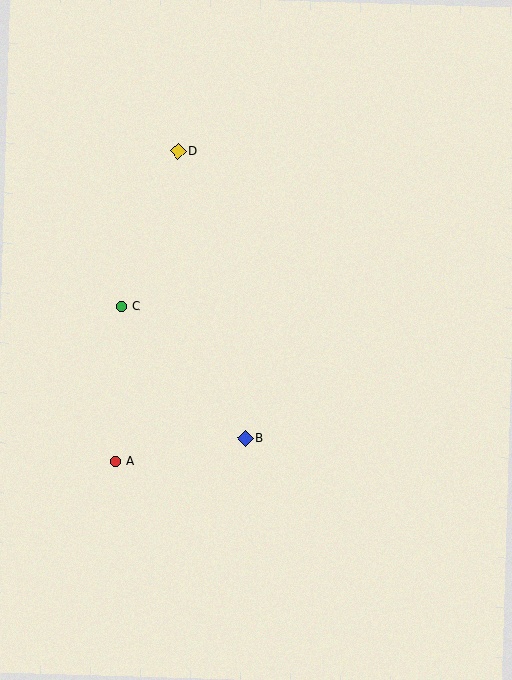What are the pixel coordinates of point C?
Point C is at (122, 306).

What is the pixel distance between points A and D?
The distance between A and D is 317 pixels.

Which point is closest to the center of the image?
Point B at (245, 438) is closest to the center.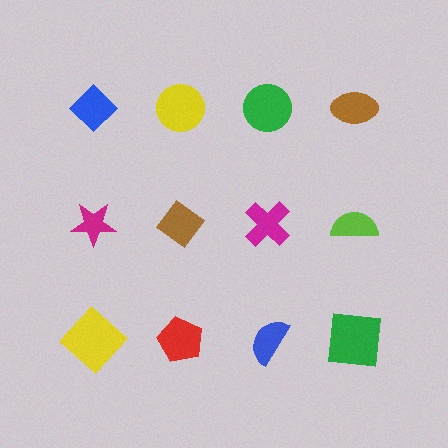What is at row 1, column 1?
A blue diamond.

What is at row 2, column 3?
A magenta cross.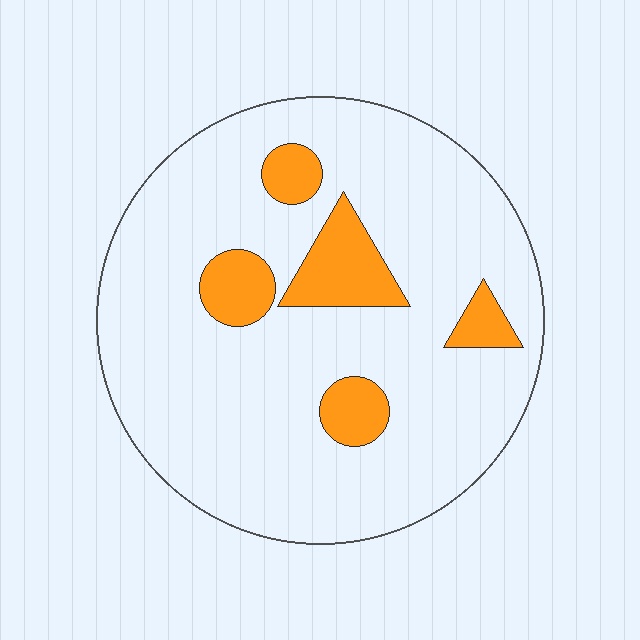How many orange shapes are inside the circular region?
5.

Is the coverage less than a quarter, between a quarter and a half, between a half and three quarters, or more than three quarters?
Less than a quarter.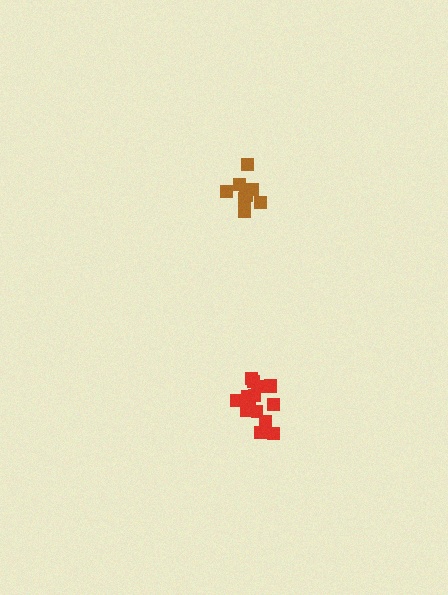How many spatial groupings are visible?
There are 2 spatial groupings.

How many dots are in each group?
Group 1: 10 dots, Group 2: 15 dots (25 total).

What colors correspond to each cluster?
The clusters are colored: brown, red.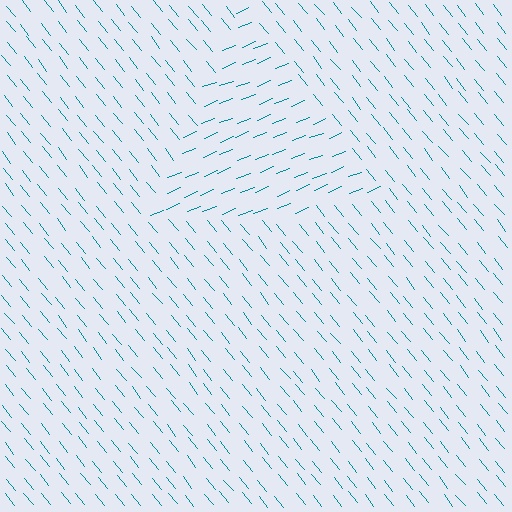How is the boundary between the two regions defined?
The boundary is defined purely by a change in line orientation (approximately 73 degrees difference). All lines are the same color and thickness.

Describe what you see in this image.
The image is filled with small teal line segments. A triangle region in the image has lines oriented differently from the surrounding lines, creating a visible texture boundary.